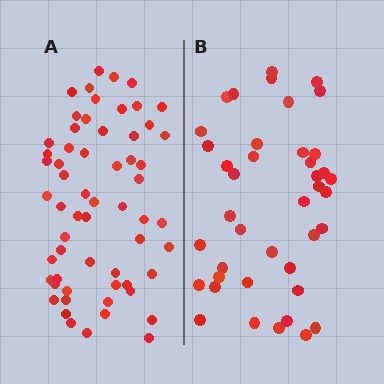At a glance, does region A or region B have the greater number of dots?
Region A (the left region) has more dots.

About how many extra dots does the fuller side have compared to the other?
Region A has approximately 20 more dots than region B.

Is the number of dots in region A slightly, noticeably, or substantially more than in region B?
Region A has substantially more. The ratio is roughly 1.5 to 1.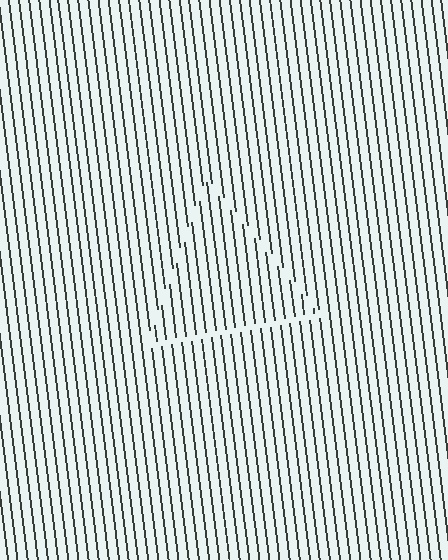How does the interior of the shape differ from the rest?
The interior of the shape contains the same grating, shifted by half a period — the contour is defined by the phase discontinuity where line-ends from the inner and outer gratings abut.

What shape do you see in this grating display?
An illusory triangle. The interior of the shape contains the same grating, shifted by half a period — the contour is defined by the phase discontinuity where line-ends from the inner and outer gratings abut.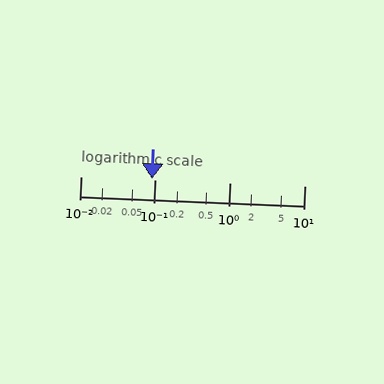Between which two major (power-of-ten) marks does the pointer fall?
The pointer is between 0.01 and 0.1.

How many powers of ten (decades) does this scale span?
The scale spans 3 decades, from 0.01 to 10.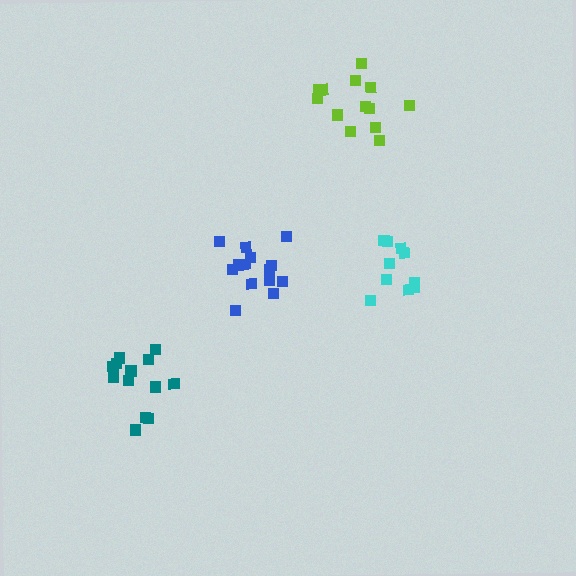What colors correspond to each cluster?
The clusters are colored: cyan, blue, teal, lime.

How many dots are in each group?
Group 1: 10 dots, Group 2: 14 dots, Group 3: 13 dots, Group 4: 13 dots (50 total).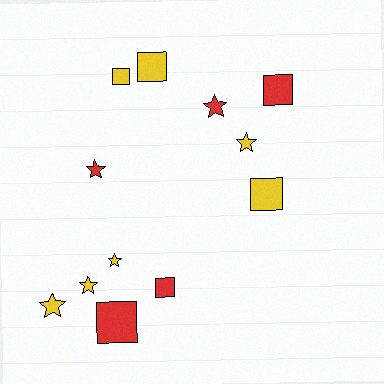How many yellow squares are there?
There are 3 yellow squares.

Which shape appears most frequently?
Star, with 6 objects.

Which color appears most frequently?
Yellow, with 7 objects.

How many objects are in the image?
There are 12 objects.